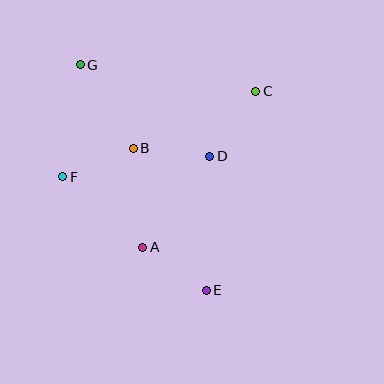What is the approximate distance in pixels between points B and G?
The distance between B and G is approximately 99 pixels.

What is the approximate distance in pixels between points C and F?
The distance between C and F is approximately 211 pixels.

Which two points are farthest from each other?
Points E and G are farthest from each other.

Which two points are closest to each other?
Points B and F are closest to each other.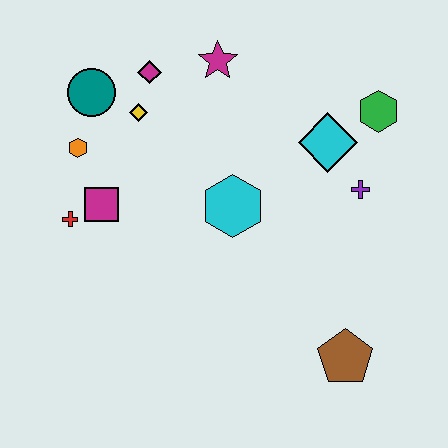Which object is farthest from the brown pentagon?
The teal circle is farthest from the brown pentagon.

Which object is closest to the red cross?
The magenta square is closest to the red cross.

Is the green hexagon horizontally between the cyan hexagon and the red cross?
No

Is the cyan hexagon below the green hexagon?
Yes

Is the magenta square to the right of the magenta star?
No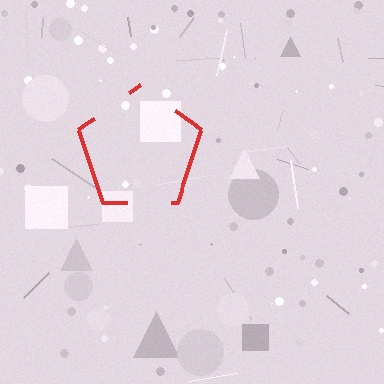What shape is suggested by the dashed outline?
The dashed outline suggests a pentagon.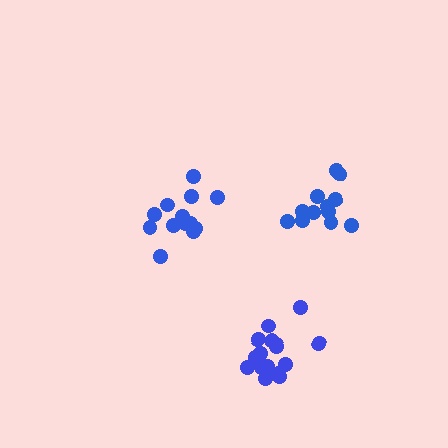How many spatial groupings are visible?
There are 3 spatial groupings.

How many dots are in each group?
Group 1: 12 dots, Group 2: 16 dots, Group 3: 13 dots (41 total).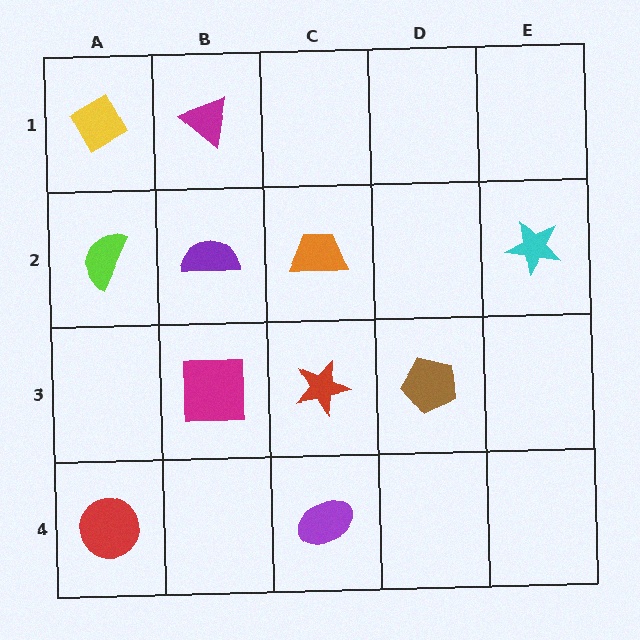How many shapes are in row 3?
3 shapes.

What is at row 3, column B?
A magenta square.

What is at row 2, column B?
A purple semicircle.